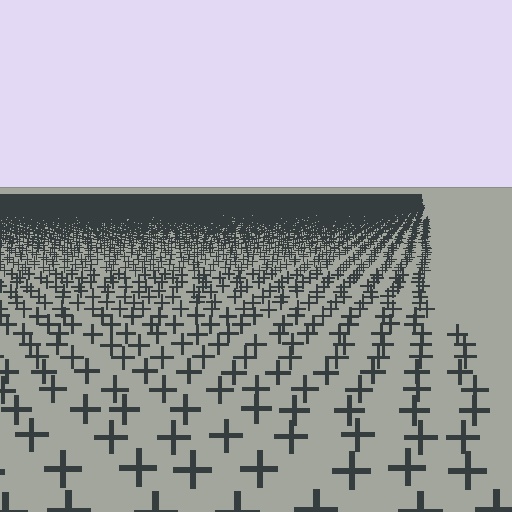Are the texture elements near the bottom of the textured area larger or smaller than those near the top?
Larger. Near the bottom, elements are closer to the viewer and appear at a bigger on-screen size.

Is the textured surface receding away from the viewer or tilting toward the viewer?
The surface is receding away from the viewer. Texture elements get smaller and denser toward the top.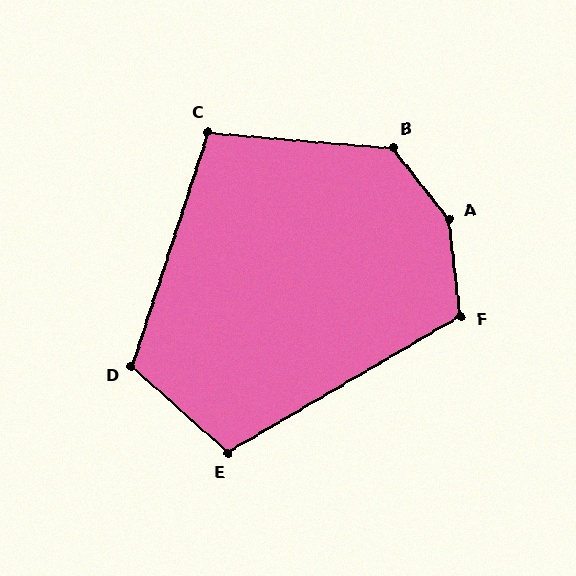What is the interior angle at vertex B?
Approximately 133 degrees (obtuse).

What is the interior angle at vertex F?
Approximately 113 degrees (obtuse).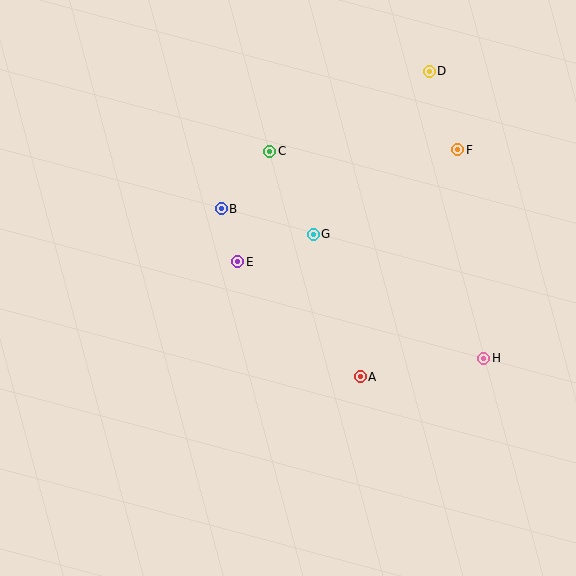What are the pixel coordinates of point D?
Point D is at (429, 71).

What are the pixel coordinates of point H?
Point H is at (484, 358).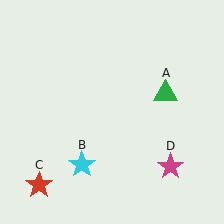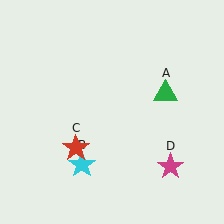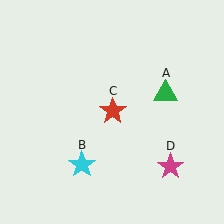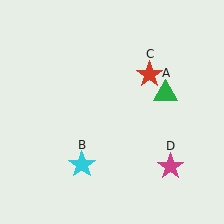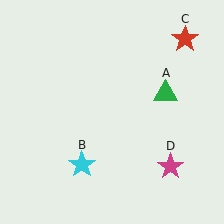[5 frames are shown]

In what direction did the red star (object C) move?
The red star (object C) moved up and to the right.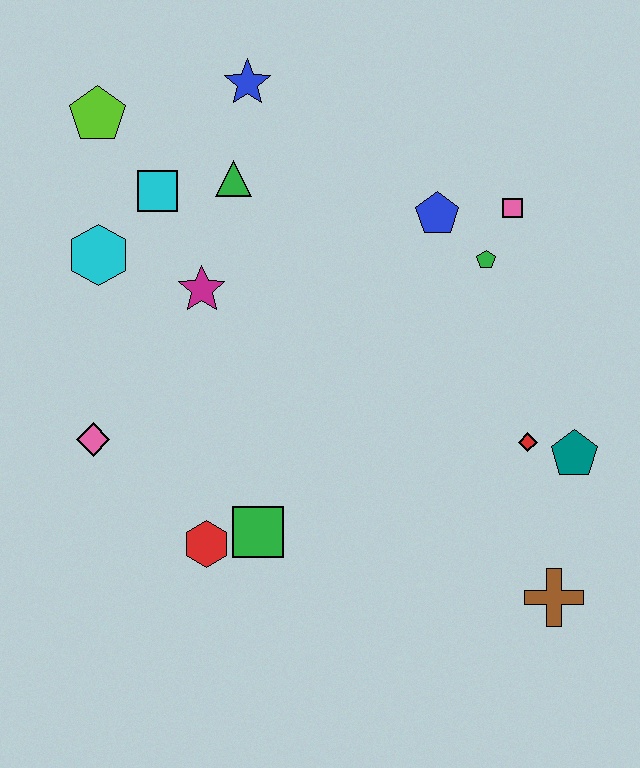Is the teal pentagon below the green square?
No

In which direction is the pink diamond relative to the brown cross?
The pink diamond is to the left of the brown cross.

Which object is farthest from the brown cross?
The lime pentagon is farthest from the brown cross.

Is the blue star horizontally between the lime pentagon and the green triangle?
No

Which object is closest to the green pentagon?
The pink square is closest to the green pentagon.